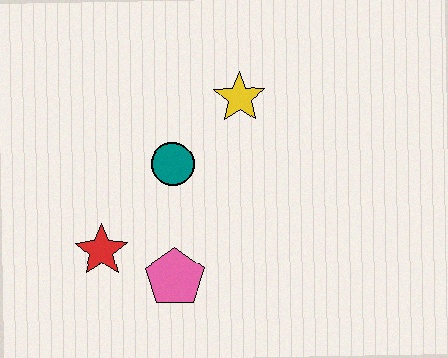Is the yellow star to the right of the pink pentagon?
Yes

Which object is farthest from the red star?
The yellow star is farthest from the red star.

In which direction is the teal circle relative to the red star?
The teal circle is above the red star.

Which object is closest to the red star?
The pink pentagon is closest to the red star.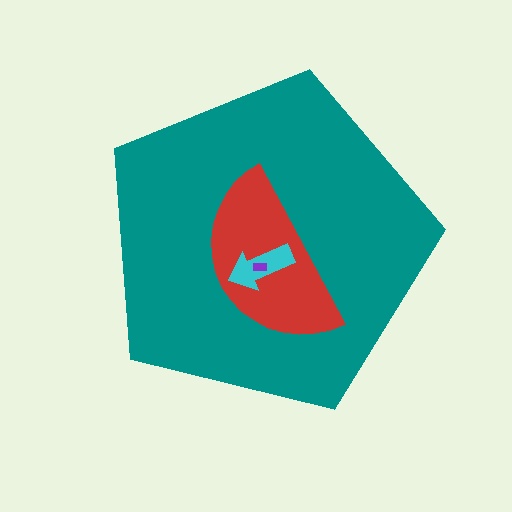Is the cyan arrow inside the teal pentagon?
Yes.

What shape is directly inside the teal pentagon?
The red semicircle.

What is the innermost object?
The purple rectangle.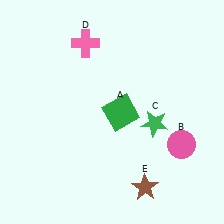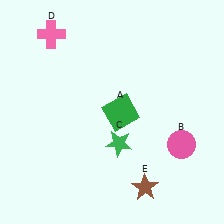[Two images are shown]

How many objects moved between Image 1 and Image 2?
2 objects moved between the two images.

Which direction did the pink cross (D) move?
The pink cross (D) moved left.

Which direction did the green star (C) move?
The green star (C) moved left.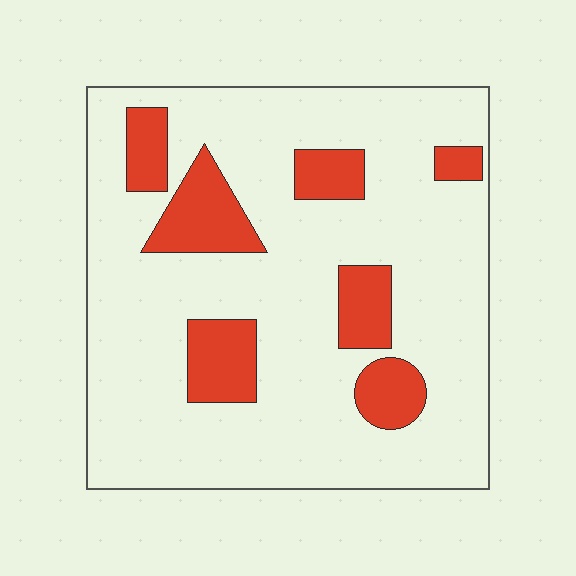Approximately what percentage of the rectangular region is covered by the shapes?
Approximately 20%.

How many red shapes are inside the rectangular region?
7.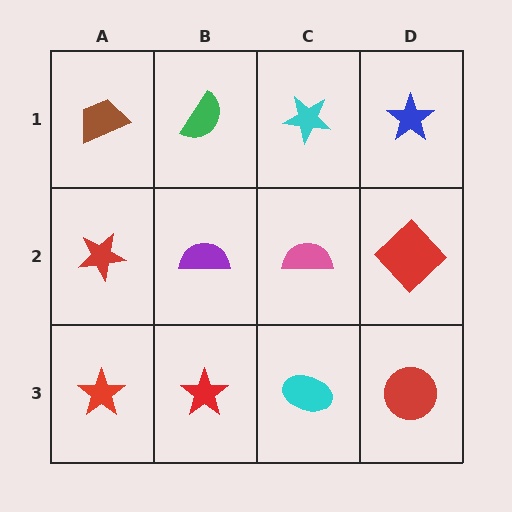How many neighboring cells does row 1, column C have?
3.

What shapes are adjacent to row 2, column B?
A green semicircle (row 1, column B), a red star (row 3, column B), a red star (row 2, column A), a pink semicircle (row 2, column C).